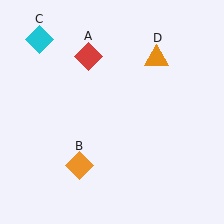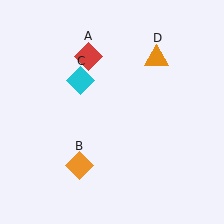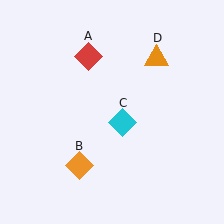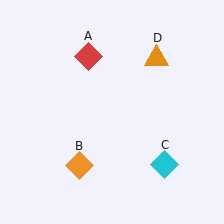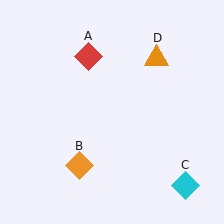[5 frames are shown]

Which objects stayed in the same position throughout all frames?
Red diamond (object A) and orange diamond (object B) and orange triangle (object D) remained stationary.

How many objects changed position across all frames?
1 object changed position: cyan diamond (object C).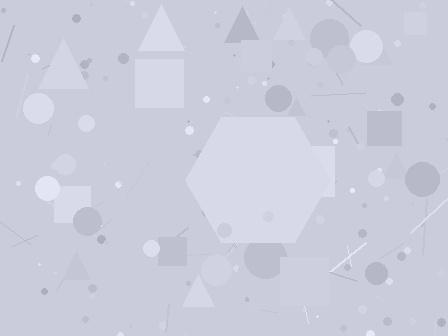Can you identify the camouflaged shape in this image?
The camouflaged shape is a hexagon.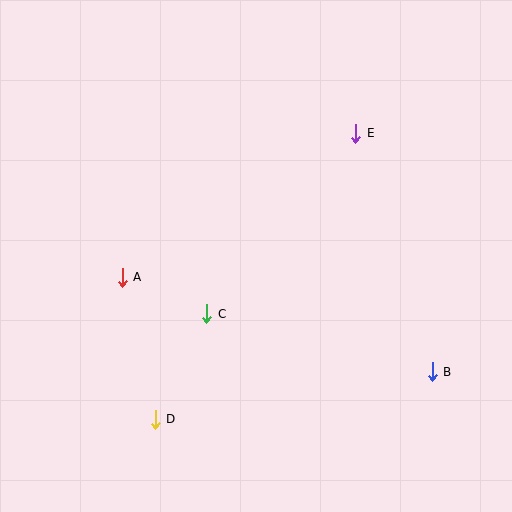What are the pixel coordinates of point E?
Point E is at (356, 133).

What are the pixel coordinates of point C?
Point C is at (207, 314).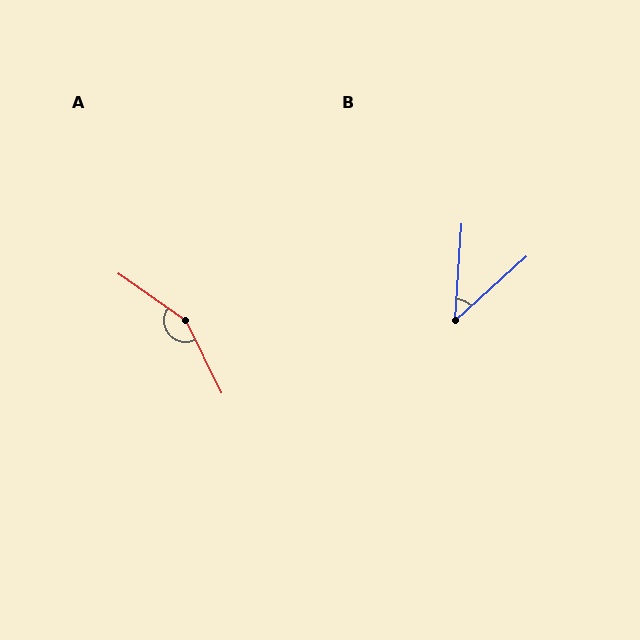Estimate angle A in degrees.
Approximately 151 degrees.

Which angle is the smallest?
B, at approximately 44 degrees.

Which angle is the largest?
A, at approximately 151 degrees.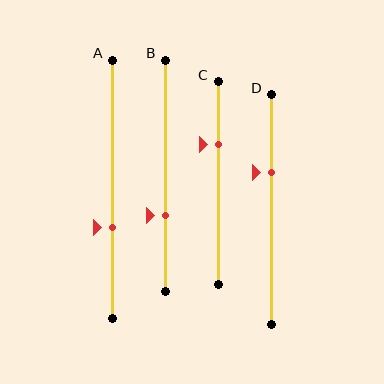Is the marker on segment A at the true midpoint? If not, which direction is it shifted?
No, the marker on segment A is shifted downward by about 15% of the segment length.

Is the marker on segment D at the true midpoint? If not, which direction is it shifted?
No, the marker on segment D is shifted upward by about 16% of the segment length.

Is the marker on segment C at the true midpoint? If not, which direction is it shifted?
No, the marker on segment C is shifted upward by about 19% of the segment length.